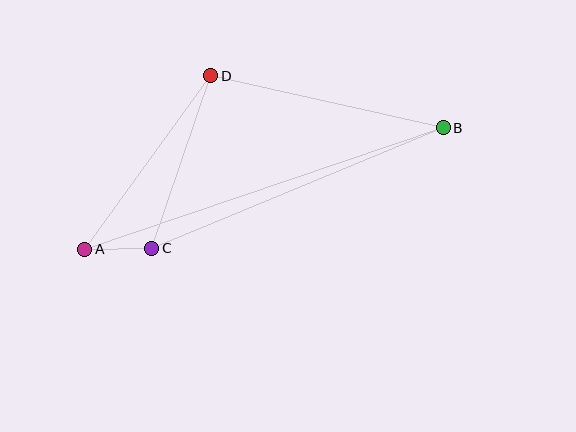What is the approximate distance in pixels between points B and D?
The distance between B and D is approximately 238 pixels.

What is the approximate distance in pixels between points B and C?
The distance between B and C is approximately 315 pixels.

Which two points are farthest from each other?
Points A and B are farthest from each other.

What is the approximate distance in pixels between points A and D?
The distance between A and D is approximately 215 pixels.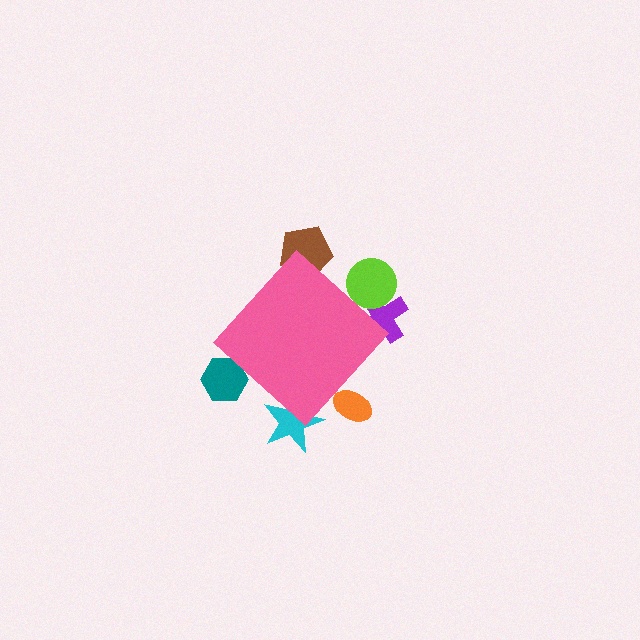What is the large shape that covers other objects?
A pink diamond.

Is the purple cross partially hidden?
Yes, the purple cross is partially hidden behind the pink diamond.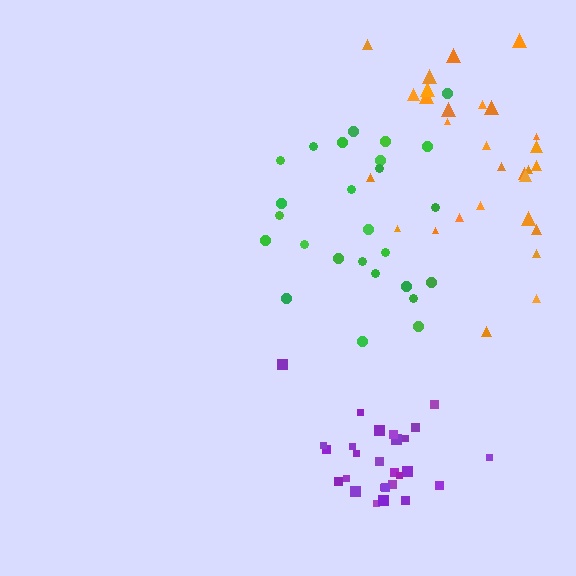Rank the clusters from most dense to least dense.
purple, orange, green.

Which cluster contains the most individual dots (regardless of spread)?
Orange (29).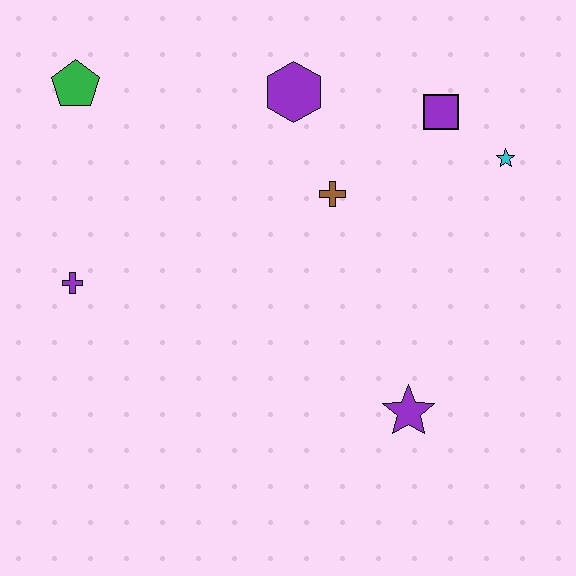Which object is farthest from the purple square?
The purple cross is farthest from the purple square.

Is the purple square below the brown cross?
No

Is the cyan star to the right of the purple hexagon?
Yes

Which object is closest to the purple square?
The cyan star is closest to the purple square.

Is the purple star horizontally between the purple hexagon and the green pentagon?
No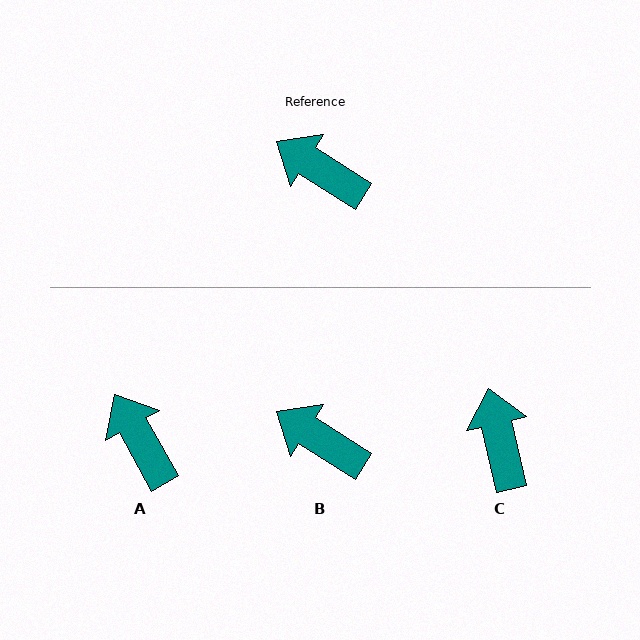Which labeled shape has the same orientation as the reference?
B.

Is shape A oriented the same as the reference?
No, it is off by about 28 degrees.